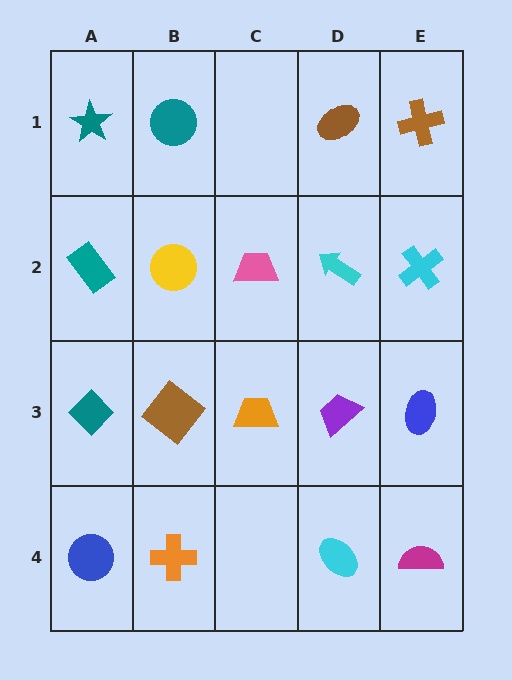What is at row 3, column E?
A blue ellipse.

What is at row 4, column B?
An orange cross.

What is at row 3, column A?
A teal diamond.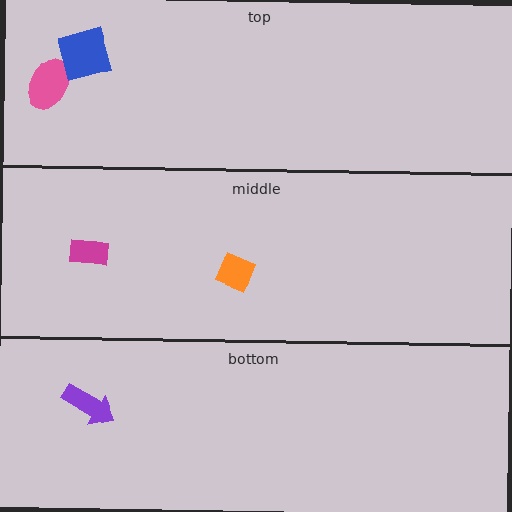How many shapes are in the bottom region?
1.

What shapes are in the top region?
The pink ellipse, the blue square.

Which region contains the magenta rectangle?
The middle region.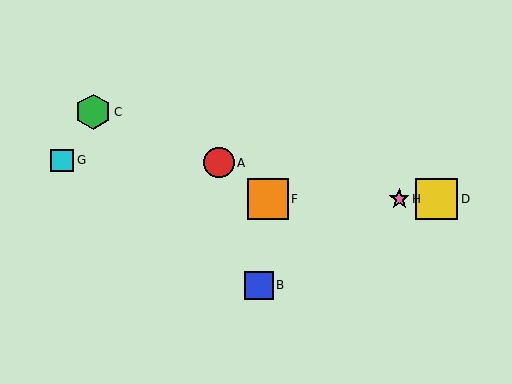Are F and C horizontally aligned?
No, F is at y≈199 and C is at y≈112.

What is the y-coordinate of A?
Object A is at y≈163.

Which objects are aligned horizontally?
Objects D, E, F, H are aligned horizontally.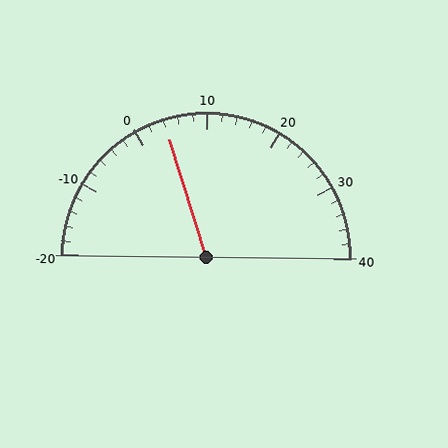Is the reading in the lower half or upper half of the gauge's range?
The reading is in the lower half of the range (-20 to 40).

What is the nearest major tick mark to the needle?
The nearest major tick mark is 0.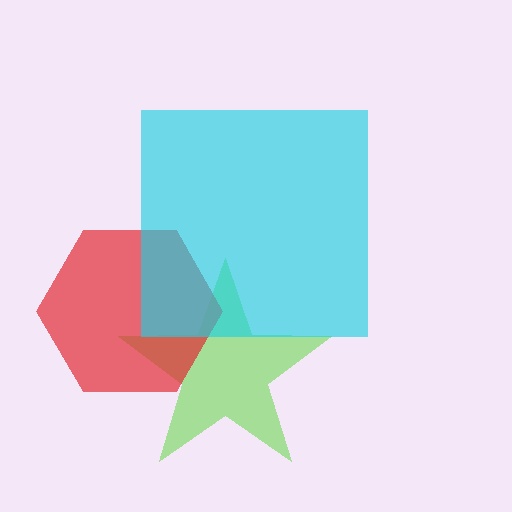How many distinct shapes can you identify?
There are 3 distinct shapes: a lime star, a red hexagon, a cyan square.